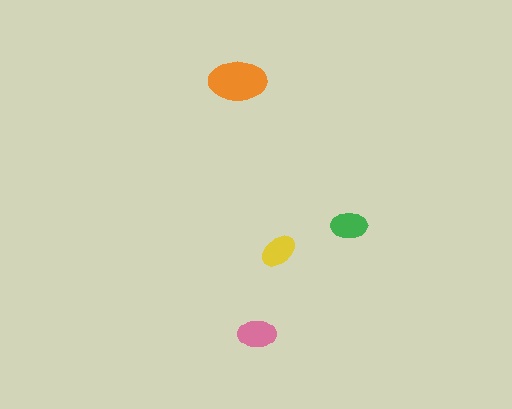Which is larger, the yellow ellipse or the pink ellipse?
The pink one.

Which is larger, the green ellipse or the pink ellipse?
The pink one.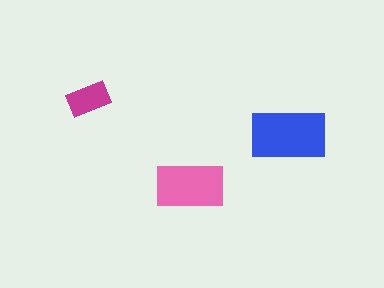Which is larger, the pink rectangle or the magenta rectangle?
The pink one.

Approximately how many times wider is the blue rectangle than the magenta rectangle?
About 2 times wider.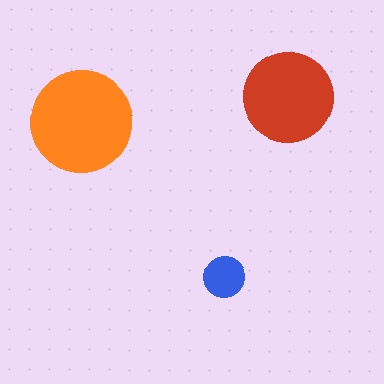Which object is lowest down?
The blue circle is bottommost.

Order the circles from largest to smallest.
the orange one, the red one, the blue one.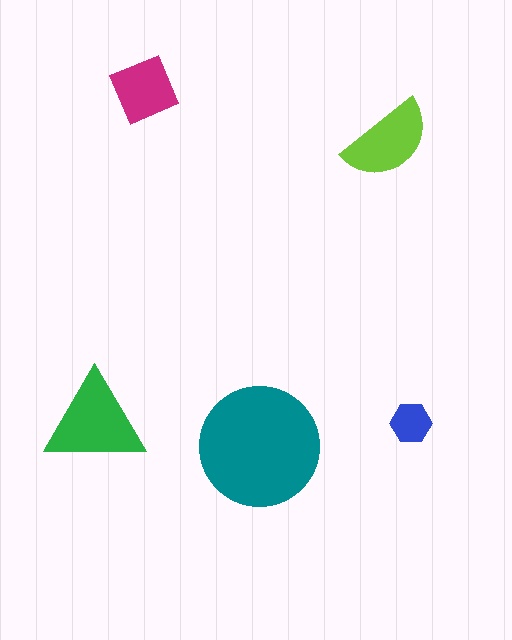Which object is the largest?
The teal circle.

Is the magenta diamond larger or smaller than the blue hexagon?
Larger.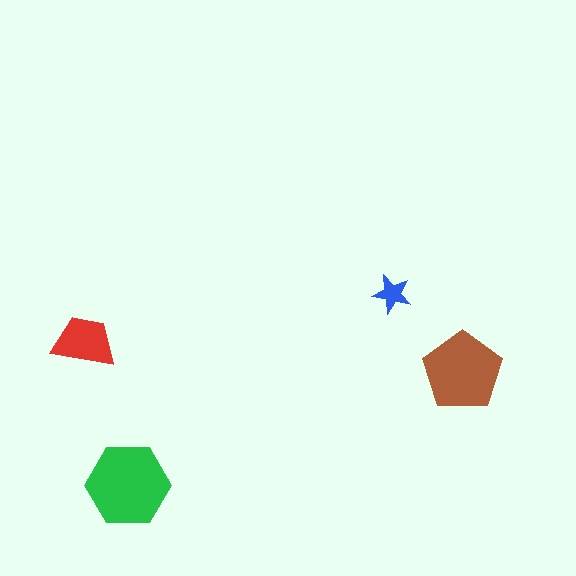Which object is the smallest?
The blue star.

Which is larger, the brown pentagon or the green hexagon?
The green hexagon.